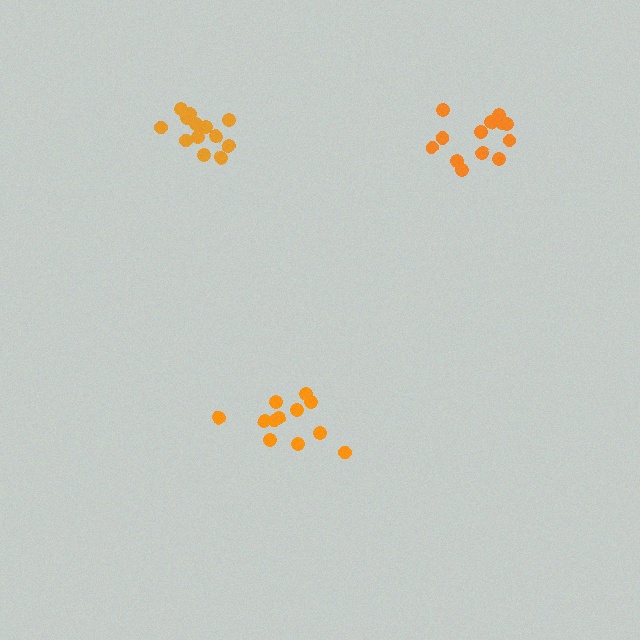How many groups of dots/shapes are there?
There are 3 groups.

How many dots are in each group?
Group 1: 13 dots, Group 2: 12 dots, Group 3: 13 dots (38 total).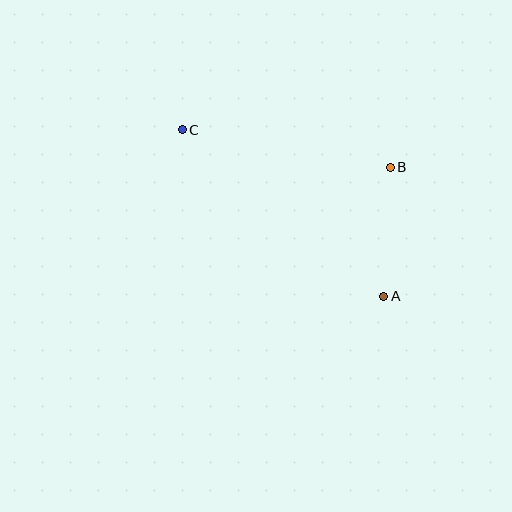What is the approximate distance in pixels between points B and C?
The distance between B and C is approximately 211 pixels.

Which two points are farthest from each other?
Points A and C are farthest from each other.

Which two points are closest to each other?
Points A and B are closest to each other.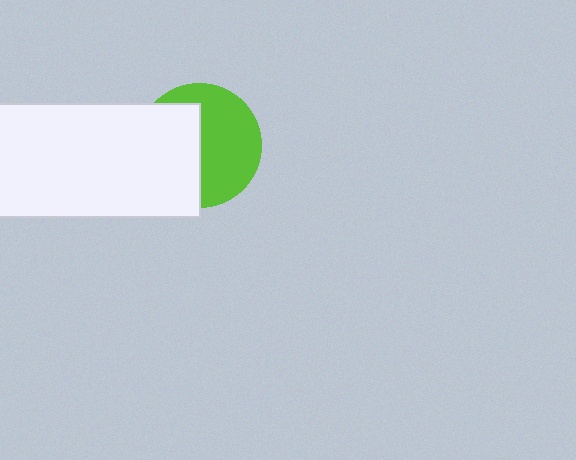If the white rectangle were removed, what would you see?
You would see the complete lime circle.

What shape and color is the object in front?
The object in front is a white rectangle.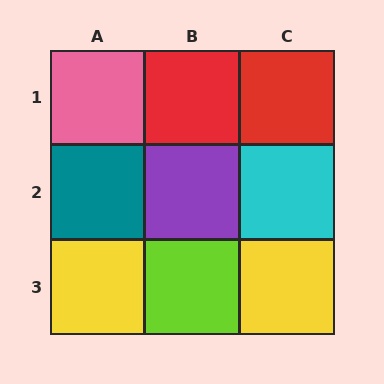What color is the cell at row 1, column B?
Red.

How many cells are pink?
1 cell is pink.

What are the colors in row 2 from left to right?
Teal, purple, cyan.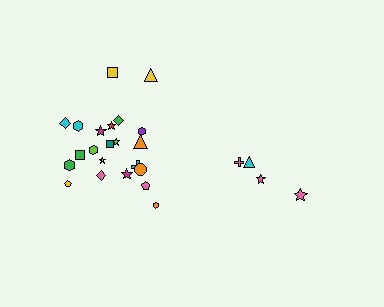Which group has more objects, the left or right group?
The left group.